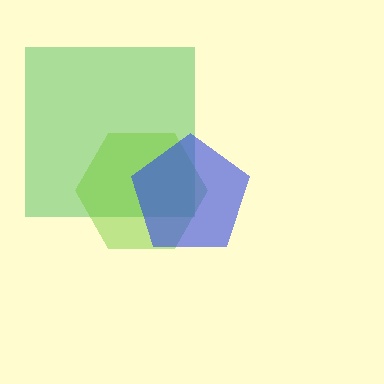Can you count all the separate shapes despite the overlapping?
Yes, there are 3 separate shapes.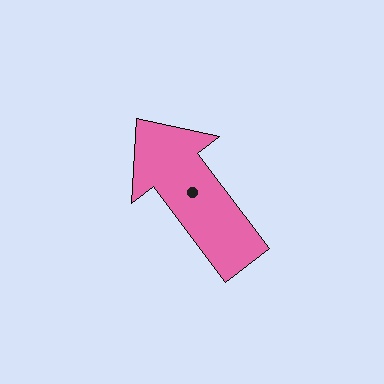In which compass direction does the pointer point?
Northwest.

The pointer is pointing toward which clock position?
Roughly 11 o'clock.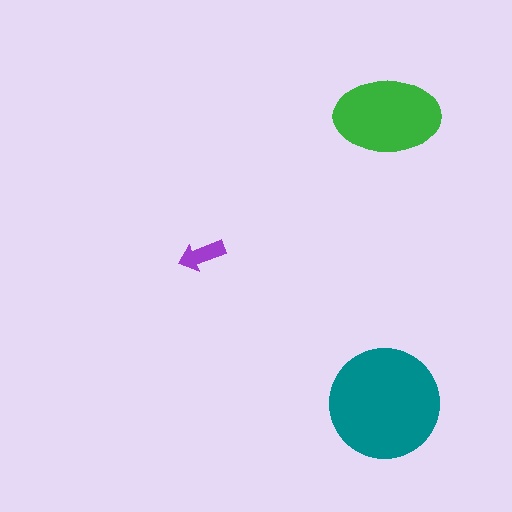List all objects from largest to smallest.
The teal circle, the green ellipse, the purple arrow.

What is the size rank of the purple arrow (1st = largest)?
3rd.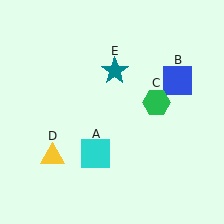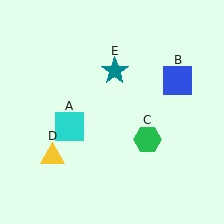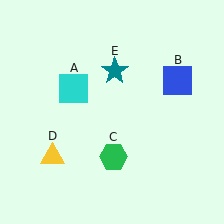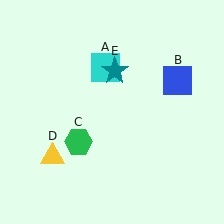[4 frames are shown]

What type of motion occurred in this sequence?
The cyan square (object A), green hexagon (object C) rotated clockwise around the center of the scene.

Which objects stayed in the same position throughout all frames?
Blue square (object B) and yellow triangle (object D) and teal star (object E) remained stationary.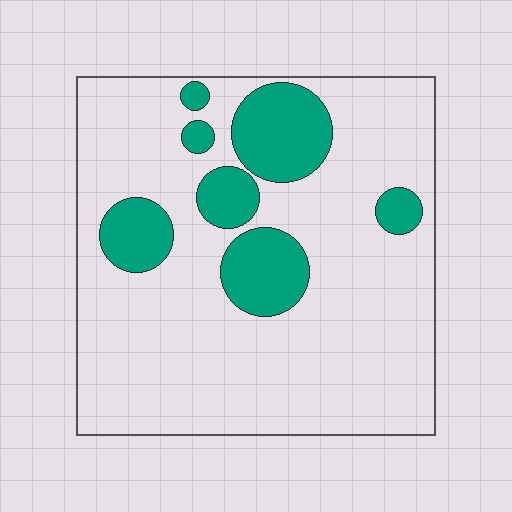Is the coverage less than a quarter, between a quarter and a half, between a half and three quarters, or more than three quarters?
Less than a quarter.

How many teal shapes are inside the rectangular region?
7.